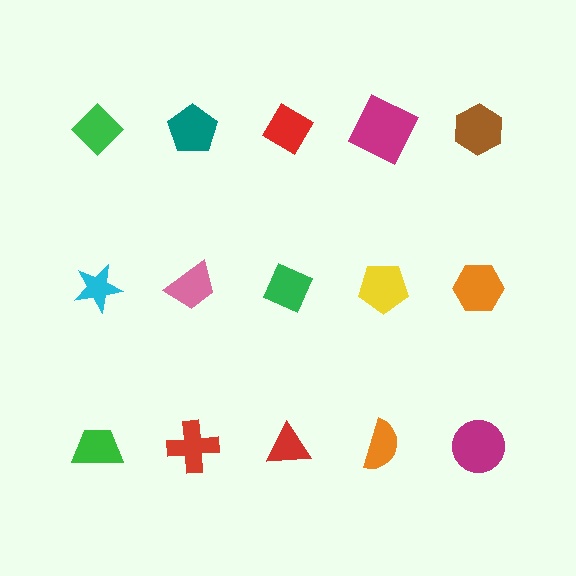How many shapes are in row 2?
5 shapes.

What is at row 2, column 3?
A green diamond.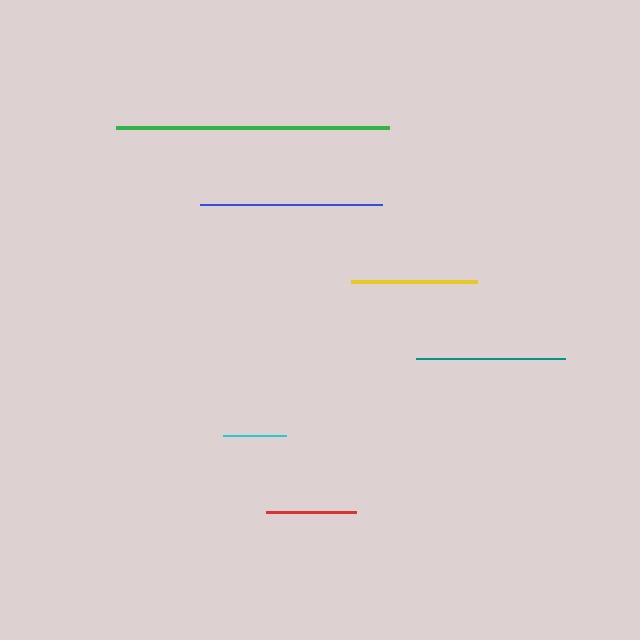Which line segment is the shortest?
The cyan line is the shortest at approximately 63 pixels.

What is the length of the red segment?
The red segment is approximately 90 pixels long.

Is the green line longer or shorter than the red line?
The green line is longer than the red line.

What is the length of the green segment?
The green segment is approximately 273 pixels long.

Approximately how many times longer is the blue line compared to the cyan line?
The blue line is approximately 2.9 times the length of the cyan line.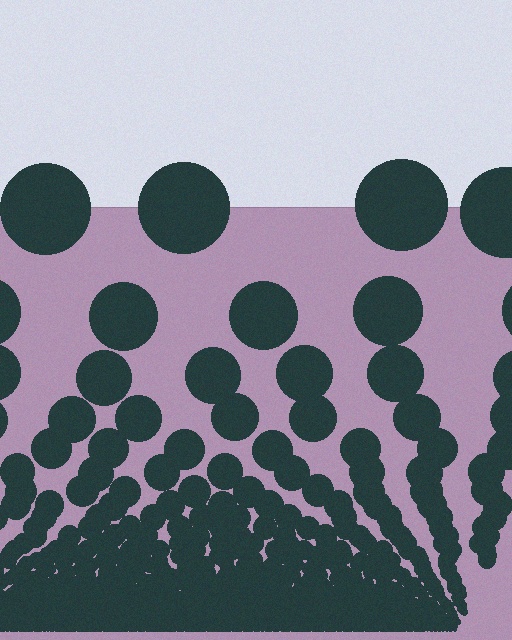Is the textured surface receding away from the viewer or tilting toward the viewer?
The surface appears to tilt toward the viewer. Texture elements get larger and sparser toward the top.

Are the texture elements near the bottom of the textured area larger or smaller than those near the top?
Smaller. The gradient is inverted — elements near the bottom are smaller and denser.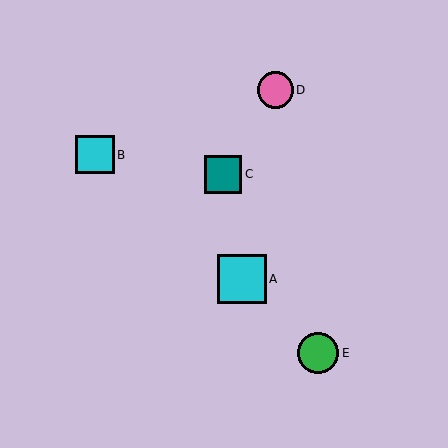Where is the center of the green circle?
The center of the green circle is at (318, 353).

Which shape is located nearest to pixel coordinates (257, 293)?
The cyan square (labeled A) at (242, 279) is nearest to that location.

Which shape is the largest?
The cyan square (labeled A) is the largest.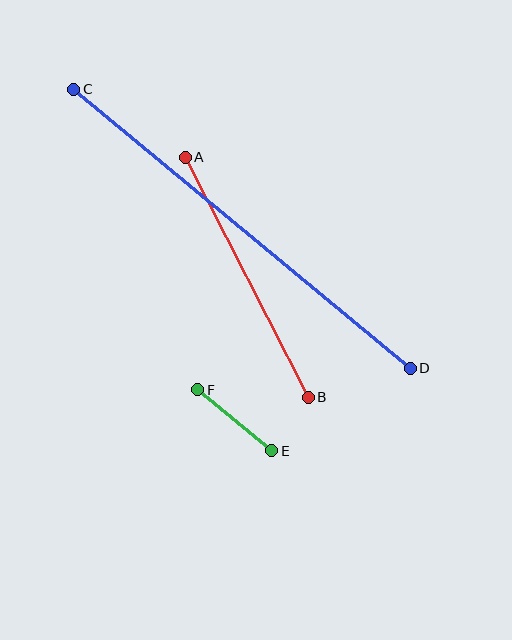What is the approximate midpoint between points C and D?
The midpoint is at approximately (242, 229) pixels.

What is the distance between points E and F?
The distance is approximately 96 pixels.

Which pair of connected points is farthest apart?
Points C and D are farthest apart.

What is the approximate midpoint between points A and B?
The midpoint is at approximately (247, 277) pixels.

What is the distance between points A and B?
The distance is approximately 270 pixels.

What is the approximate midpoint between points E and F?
The midpoint is at approximately (235, 420) pixels.